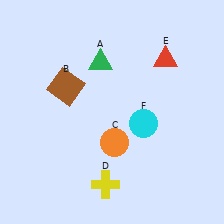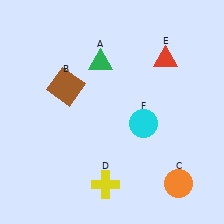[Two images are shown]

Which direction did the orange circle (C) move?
The orange circle (C) moved right.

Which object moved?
The orange circle (C) moved right.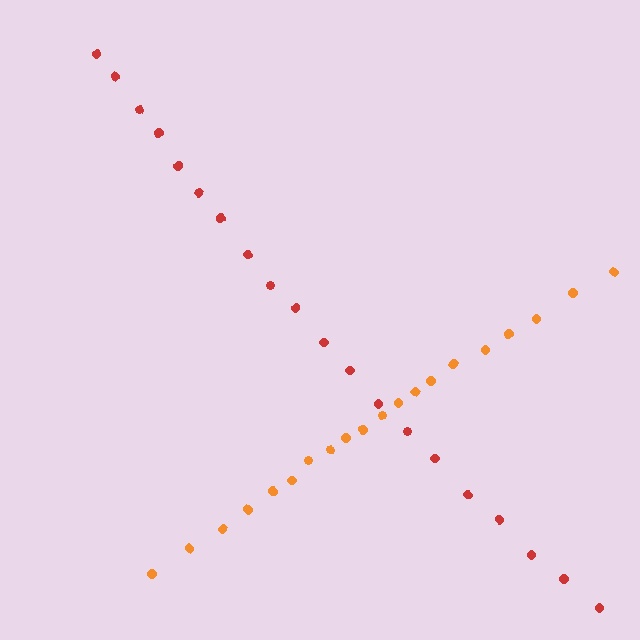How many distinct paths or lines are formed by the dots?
There are 2 distinct paths.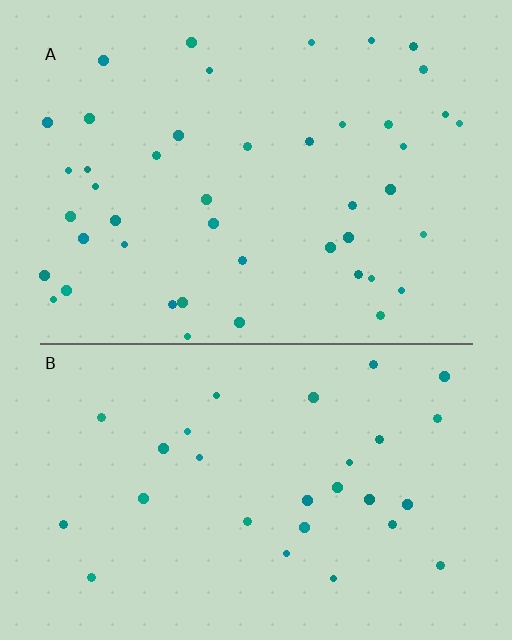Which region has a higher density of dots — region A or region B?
A (the top).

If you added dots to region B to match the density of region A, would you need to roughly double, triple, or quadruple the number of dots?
Approximately double.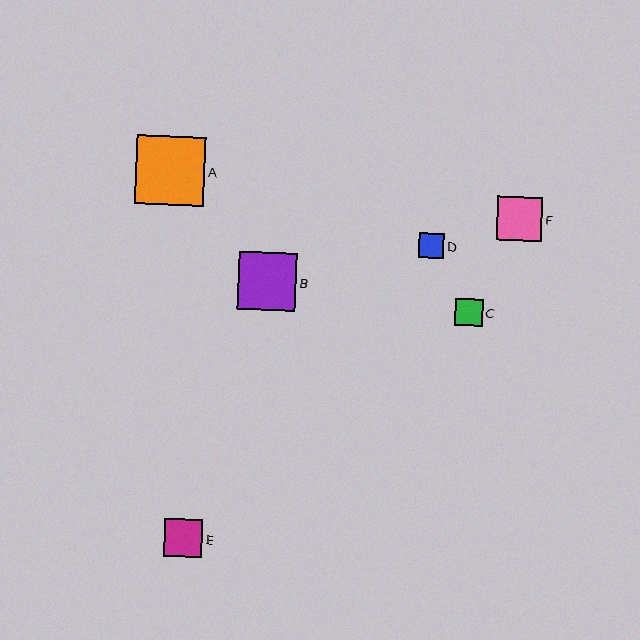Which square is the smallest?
Square D is the smallest with a size of approximately 25 pixels.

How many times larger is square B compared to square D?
Square B is approximately 2.3 times the size of square D.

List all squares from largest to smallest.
From largest to smallest: A, B, F, E, C, D.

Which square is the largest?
Square A is the largest with a size of approximately 69 pixels.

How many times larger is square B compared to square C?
Square B is approximately 2.1 times the size of square C.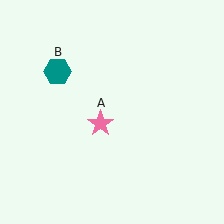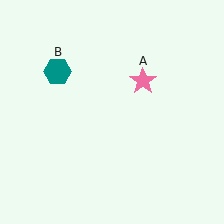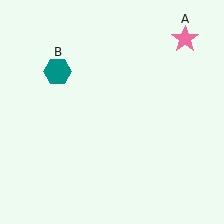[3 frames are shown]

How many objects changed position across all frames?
1 object changed position: pink star (object A).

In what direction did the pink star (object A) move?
The pink star (object A) moved up and to the right.